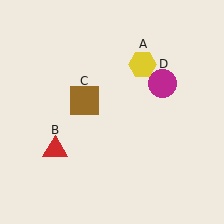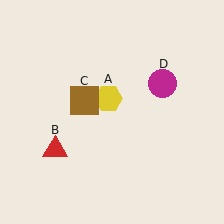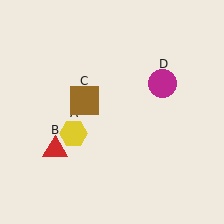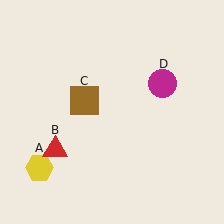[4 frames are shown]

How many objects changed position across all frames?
1 object changed position: yellow hexagon (object A).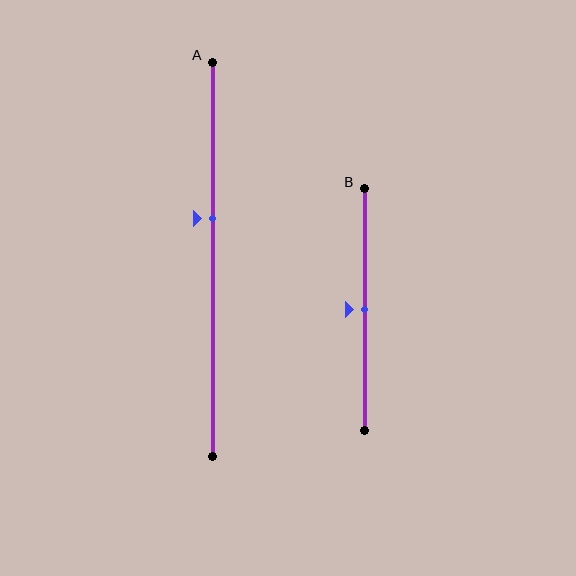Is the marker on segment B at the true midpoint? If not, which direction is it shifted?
Yes, the marker on segment B is at the true midpoint.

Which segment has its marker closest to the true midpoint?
Segment B has its marker closest to the true midpoint.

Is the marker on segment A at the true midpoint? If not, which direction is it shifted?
No, the marker on segment A is shifted upward by about 10% of the segment length.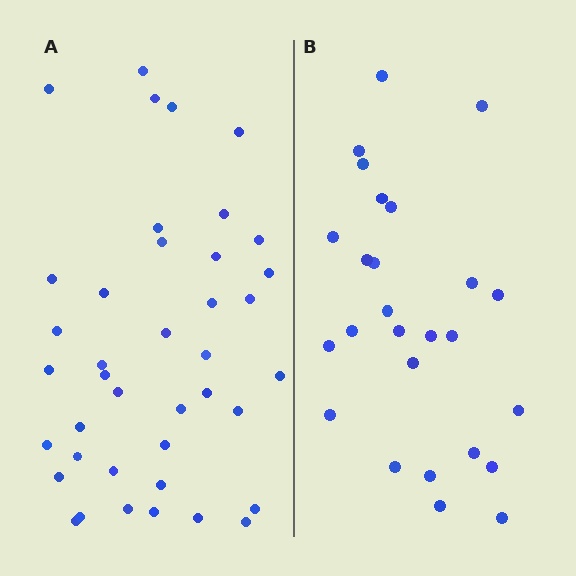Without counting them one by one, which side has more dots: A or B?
Region A (the left region) has more dots.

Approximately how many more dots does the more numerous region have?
Region A has approximately 15 more dots than region B.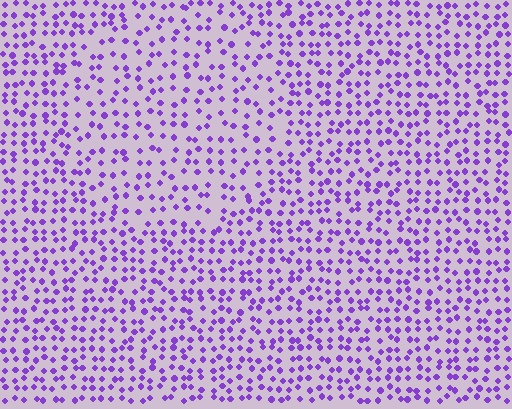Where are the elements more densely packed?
The elements are more densely packed outside the circle boundary.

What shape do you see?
I see a circle.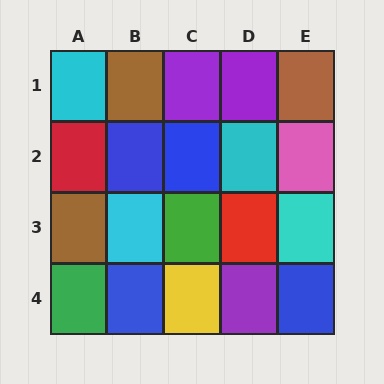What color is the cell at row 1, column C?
Purple.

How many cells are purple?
3 cells are purple.